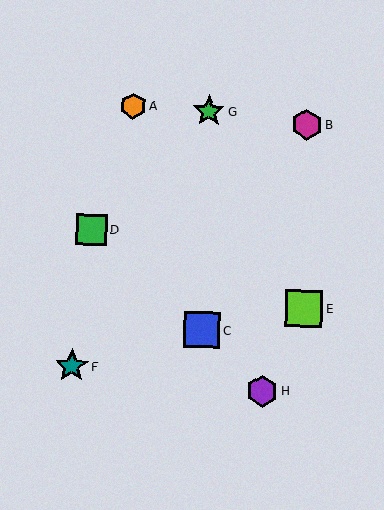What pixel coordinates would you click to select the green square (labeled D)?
Click at (91, 229) to select the green square D.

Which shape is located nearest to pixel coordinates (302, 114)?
The magenta hexagon (labeled B) at (307, 125) is nearest to that location.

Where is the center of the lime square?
The center of the lime square is at (304, 309).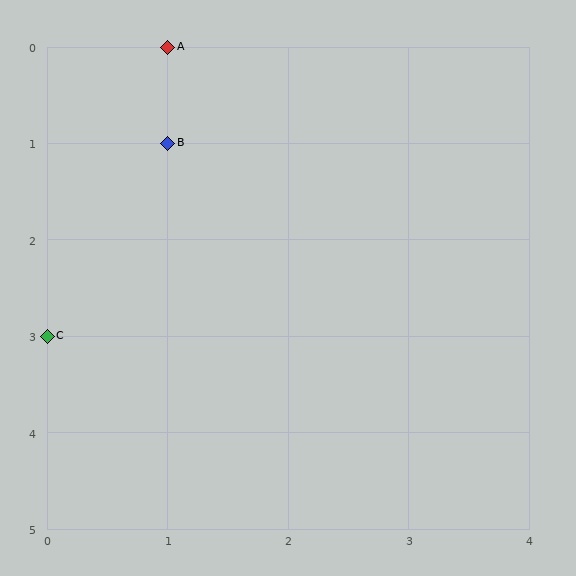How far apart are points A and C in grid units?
Points A and C are 1 column and 3 rows apart (about 3.2 grid units diagonally).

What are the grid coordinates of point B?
Point B is at grid coordinates (1, 1).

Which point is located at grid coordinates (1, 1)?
Point B is at (1, 1).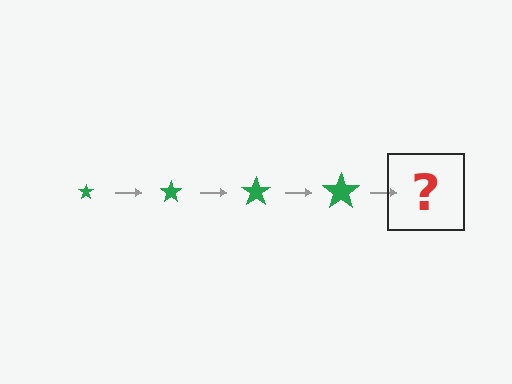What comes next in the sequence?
The next element should be a green star, larger than the previous one.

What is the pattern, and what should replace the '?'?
The pattern is that the star gets progressively larger each step. The '?' should be a green star, larger than the previous one.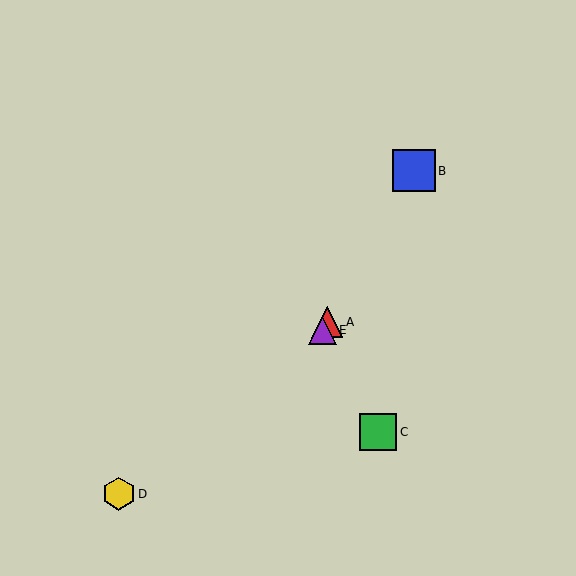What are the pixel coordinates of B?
Object B is at (414, 171).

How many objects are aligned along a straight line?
3 objects (A, B, E) are aligned along a straight line.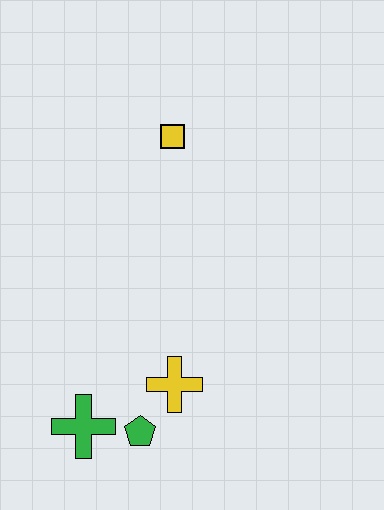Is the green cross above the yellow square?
No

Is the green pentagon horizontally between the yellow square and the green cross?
Yes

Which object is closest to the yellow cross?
The green pentagon is closest to the yellow cross.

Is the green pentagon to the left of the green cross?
No